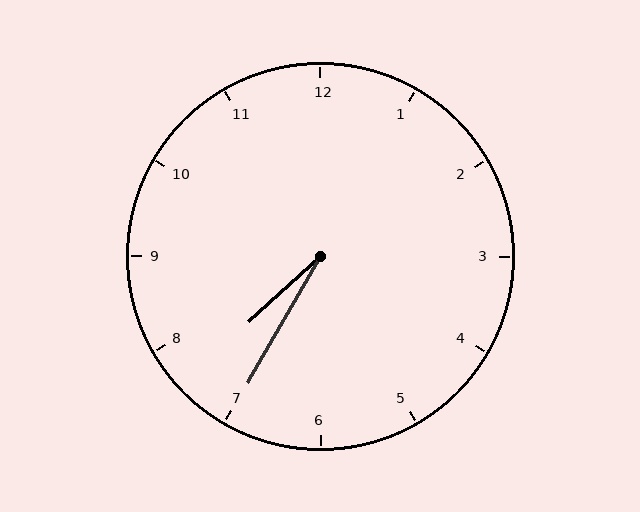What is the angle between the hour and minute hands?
Approximately 18 degrees.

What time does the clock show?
7:35.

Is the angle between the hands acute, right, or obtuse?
It is acute.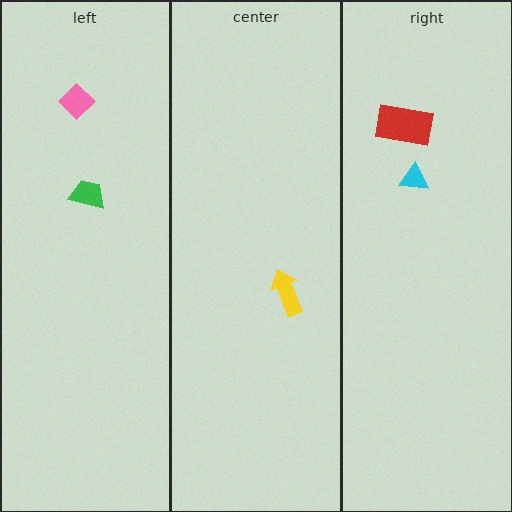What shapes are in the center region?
The yellow arrow.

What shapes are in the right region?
The red rectangle, the cyan triangle.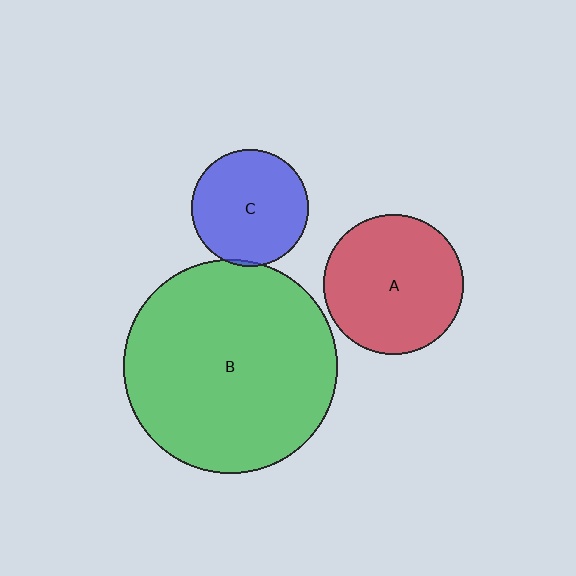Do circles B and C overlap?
Yes.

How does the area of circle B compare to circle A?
Approximately 2.4 times.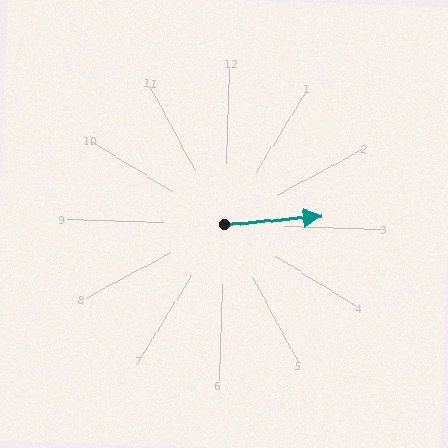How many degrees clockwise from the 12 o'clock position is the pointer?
Approximately 83 degrees.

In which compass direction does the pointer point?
East.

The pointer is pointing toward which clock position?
Roughly 3 o'clock.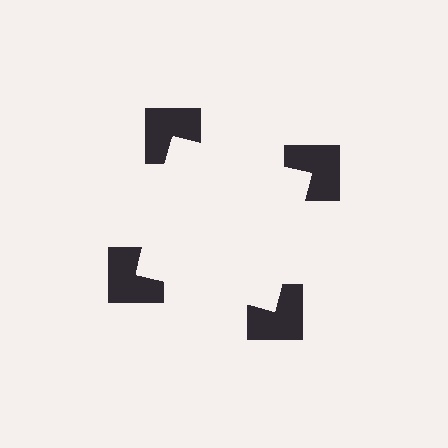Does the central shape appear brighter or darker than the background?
It typically appears slightly brighter than the background, even though no actual brightness change is drawn.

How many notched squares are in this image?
There are 4 — one at each vertex of the illusory square.